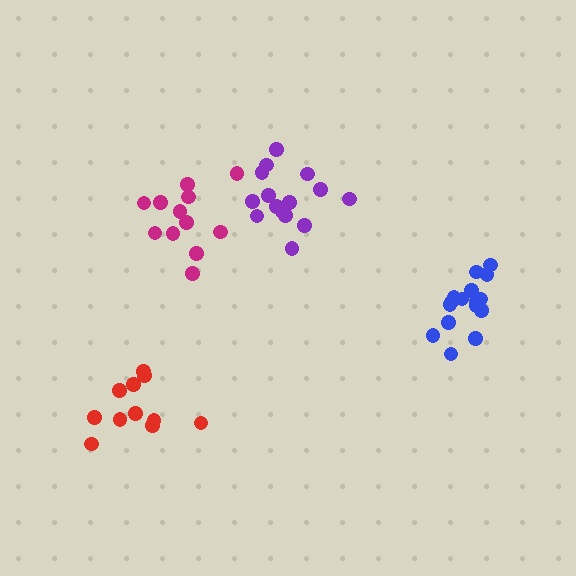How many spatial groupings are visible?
There are 4 spatial groupings.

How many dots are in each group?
Group 1: 16 dots, Group 2: 12 dots, Group 3: 11 dots, Group 4: 15 dots (54 total).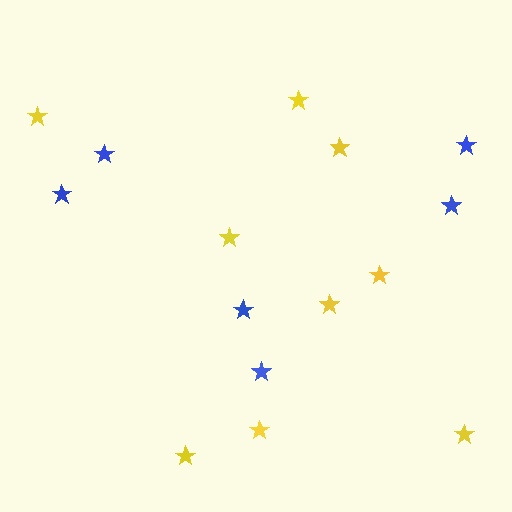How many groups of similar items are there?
There are 2 groups: one group of blue stars (6) and one group of yellow stars (9).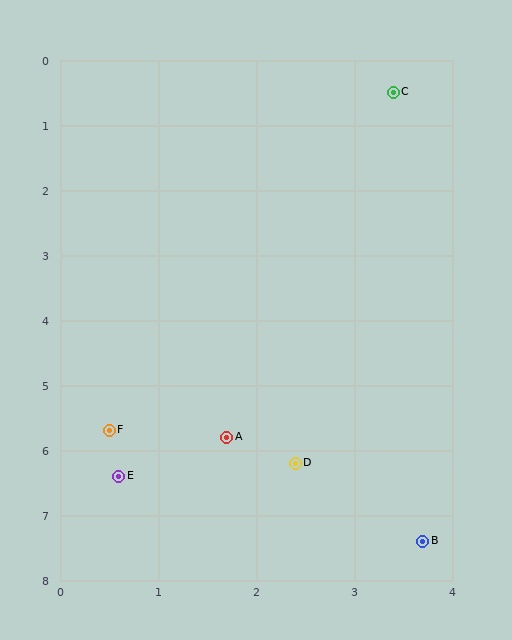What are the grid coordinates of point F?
Point F is at approximately (0.5, 5.7).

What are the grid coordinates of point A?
Point A is at approximately (1.7, 5.8).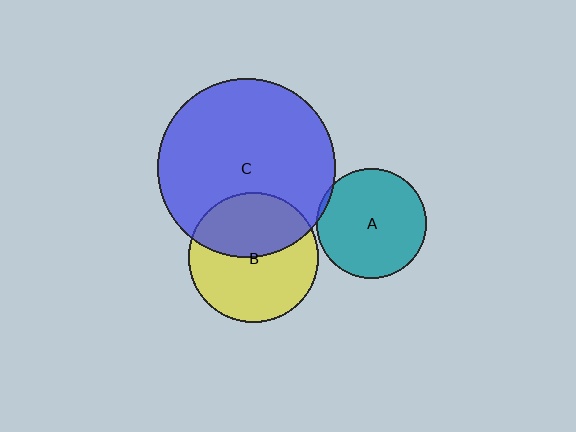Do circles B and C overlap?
Yes.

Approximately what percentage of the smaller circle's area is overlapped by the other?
Approximately 40%.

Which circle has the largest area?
Circle C (blue).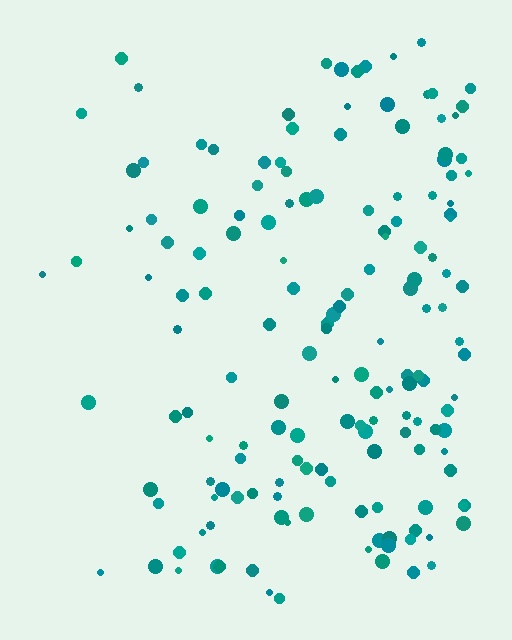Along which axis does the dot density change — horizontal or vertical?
Horizontal.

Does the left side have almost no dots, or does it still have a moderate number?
Still a moderate number, just noticeably fewer than the right.